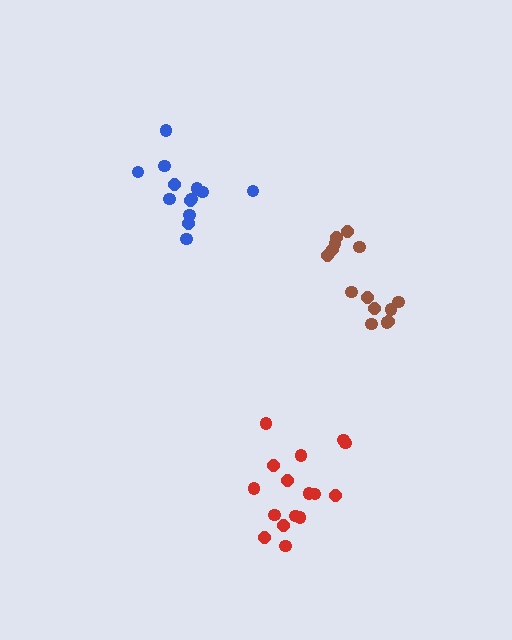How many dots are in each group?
Group 1: 14 dots, Group 2: 16 dots, Group 3: 13 dots (43 total).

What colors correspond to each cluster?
The clusters are colored: brown, red, blue.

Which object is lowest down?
The red cluster is bottommost.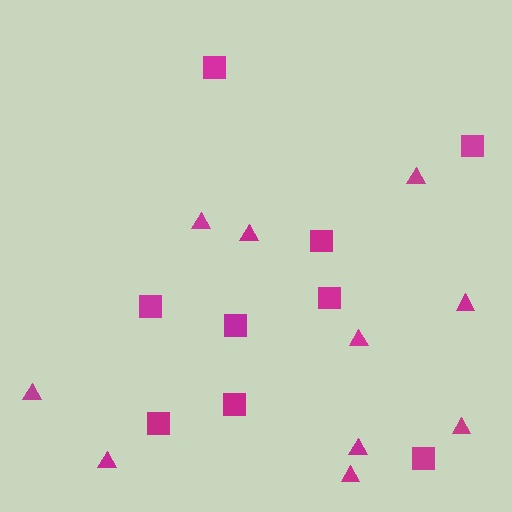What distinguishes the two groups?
There are 2 groups: one group of squares (9) and one group of triangles (10).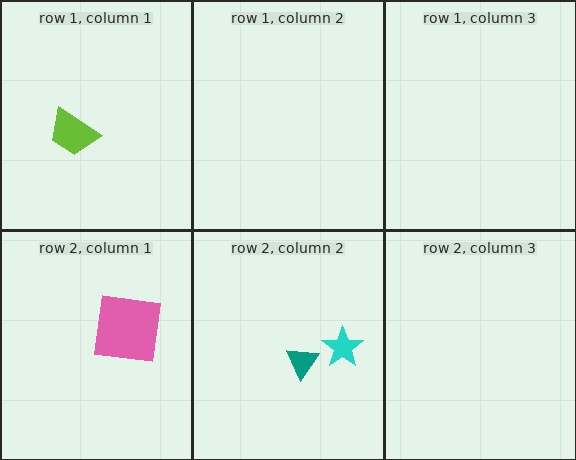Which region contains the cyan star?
The row 2, column 2 region.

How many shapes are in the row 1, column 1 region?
1.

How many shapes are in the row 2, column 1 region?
1.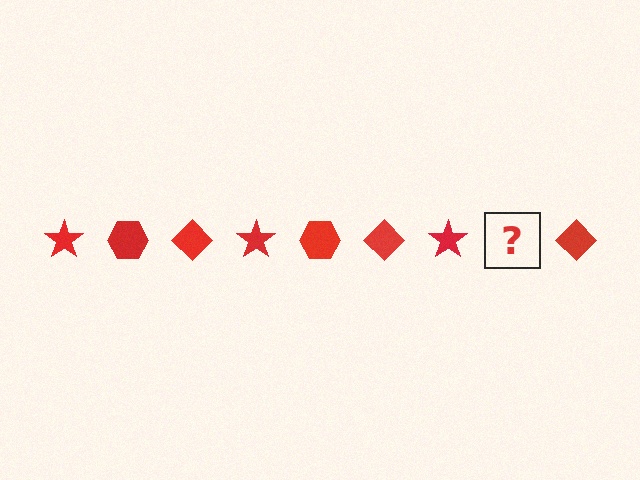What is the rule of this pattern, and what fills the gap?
The rule is that the pattern cycles through star, hexagon, diamond shapes in red. The gap should be filled with a red hexagon.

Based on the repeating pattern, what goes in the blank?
The blank should be a red hexagon.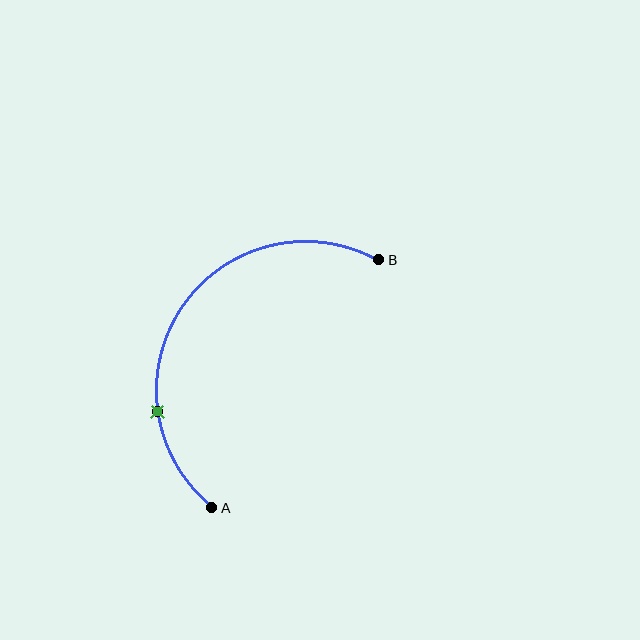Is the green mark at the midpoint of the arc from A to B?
No. The green mark lies on the arc but is closer to endpoint A. The arc midpoint would be at the point on the curve equidistant along the arc from both A and B.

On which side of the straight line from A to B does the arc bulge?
The arc bulges above and to the left of the straight line connecting A and B.